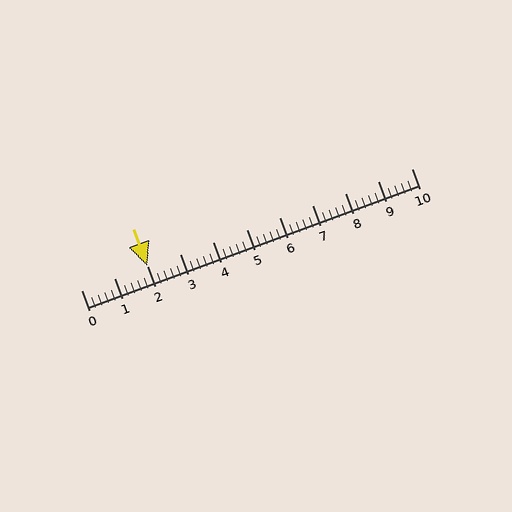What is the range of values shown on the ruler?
The ruler shows values from 0 to 10.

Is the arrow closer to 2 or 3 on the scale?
The arrow is closer to 2.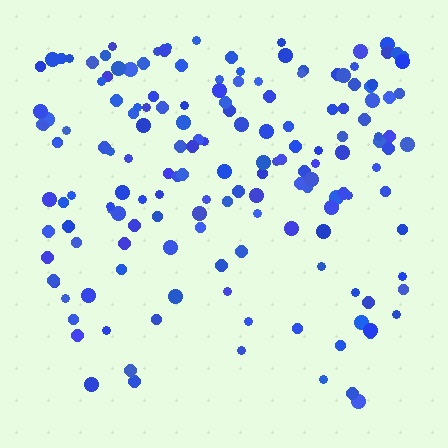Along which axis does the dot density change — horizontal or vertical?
Vertical.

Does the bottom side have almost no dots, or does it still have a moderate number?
Still a moderate number, just noticeably fewer than the top.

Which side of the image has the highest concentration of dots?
The top.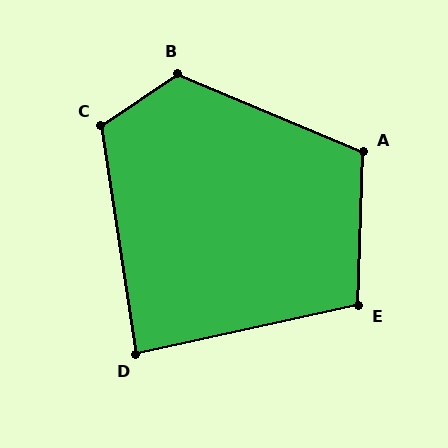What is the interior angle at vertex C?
Approximately 116 degrees (obtuse).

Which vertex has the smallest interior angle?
D, at approximately 86 degrees.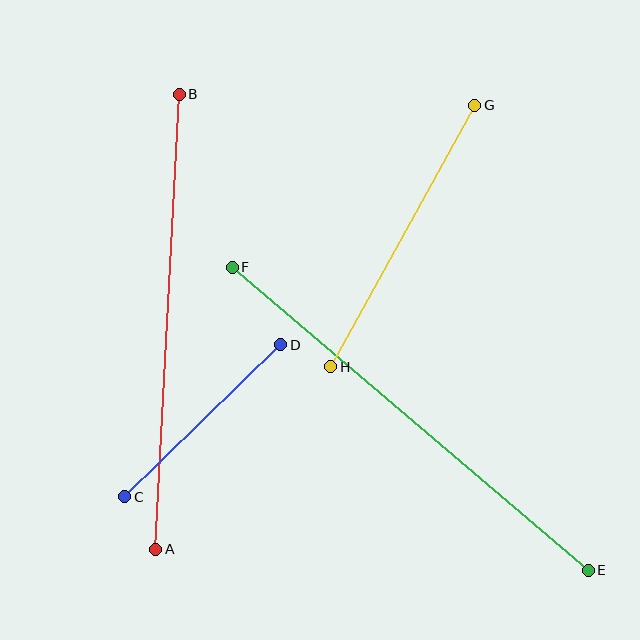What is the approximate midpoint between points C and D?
The midpoint is at approximately (203, 421) pixels.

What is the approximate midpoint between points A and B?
The midpoint is at approximately (168, 322) pixels.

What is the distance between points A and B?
The distance is approximately 456 pixels.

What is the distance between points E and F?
The distance is approximately 467 pixels.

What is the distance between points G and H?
The distance is approximately 298 pixels.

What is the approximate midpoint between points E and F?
The midpoint is at approximately (410, 419) pixels.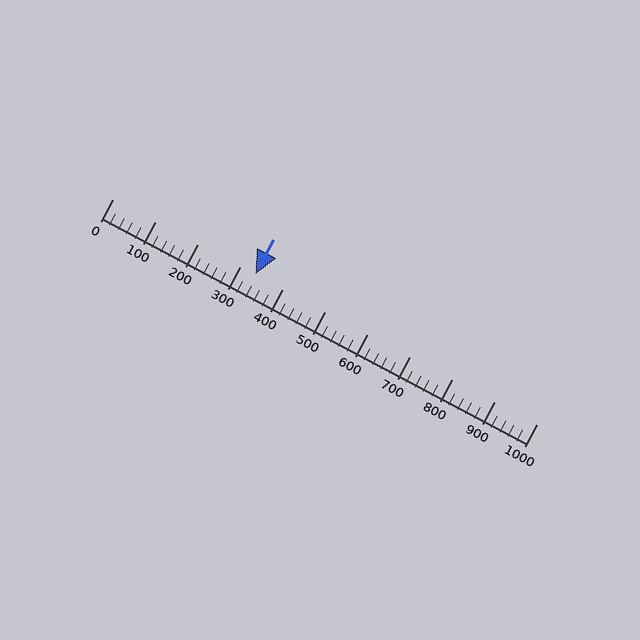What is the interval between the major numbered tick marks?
The major tick marks are spaced 100 units apart.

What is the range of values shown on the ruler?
The ruler shows values from 0 to 1000.